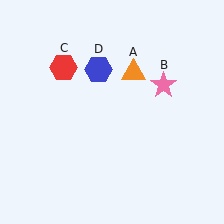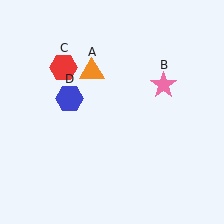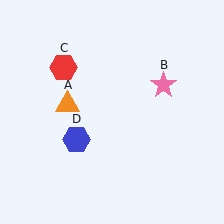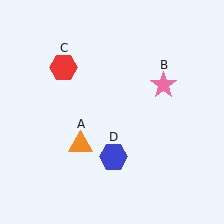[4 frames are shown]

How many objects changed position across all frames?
2 objects changed position: orange triangle (object A), blue hexagon (object D).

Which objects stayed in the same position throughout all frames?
Pink star (object B) and red hexagon (object C) remained stationary.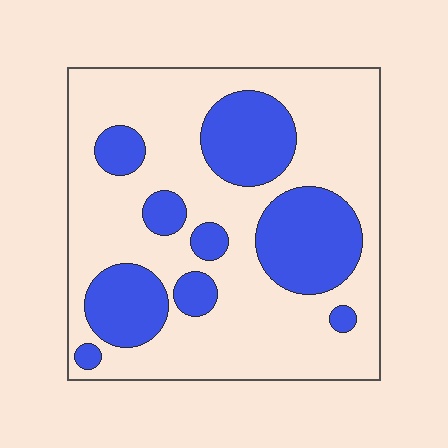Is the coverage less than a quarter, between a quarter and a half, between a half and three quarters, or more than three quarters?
Between a quarter and a half.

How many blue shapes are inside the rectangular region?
9.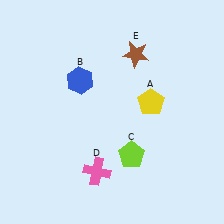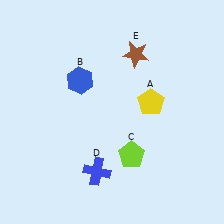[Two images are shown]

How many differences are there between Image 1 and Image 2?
There is 1 difference between the two images.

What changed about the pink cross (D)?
In Image 1, D is pink. In Image 2, it changed to blue.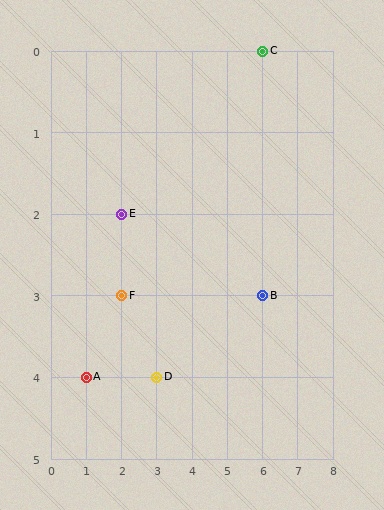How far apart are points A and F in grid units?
Points A and F are 1 column and 1 row apart (about 1.4 grid units diagonally).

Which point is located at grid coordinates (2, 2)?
Point E is at (2, 2).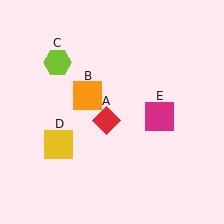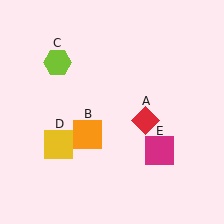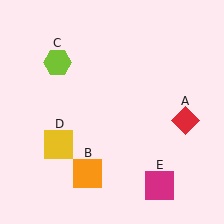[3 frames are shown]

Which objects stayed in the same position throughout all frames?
Lime hexagon (object C) and yellow square (object D) remained stationary.